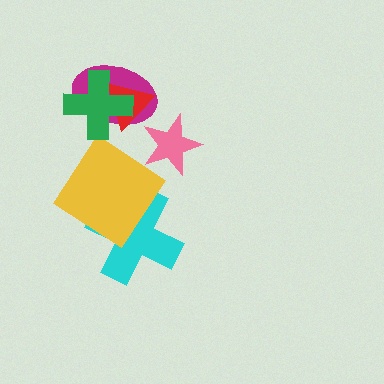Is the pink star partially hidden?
No, no other shape covers it.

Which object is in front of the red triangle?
The green cross is in front of the red triangle.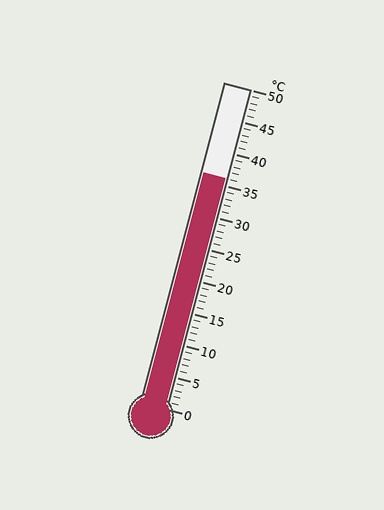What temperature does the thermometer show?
The thermometer shows approximately 36°C.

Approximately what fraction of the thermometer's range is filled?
The thermometer is filled to approximately 70% of its range.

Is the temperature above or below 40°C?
The temperature is below 40°C.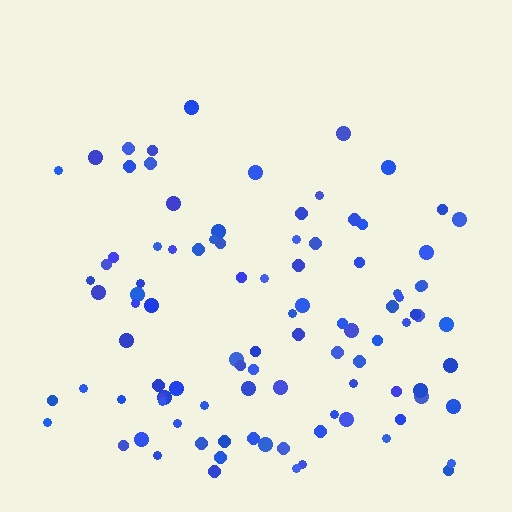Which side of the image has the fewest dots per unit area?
The top.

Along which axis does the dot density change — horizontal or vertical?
Vertical.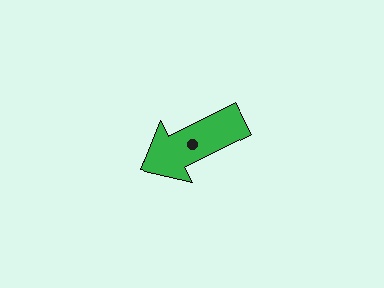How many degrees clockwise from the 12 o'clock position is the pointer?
Approximately 243 degrees.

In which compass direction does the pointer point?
Southwest.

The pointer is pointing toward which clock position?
Roughly 8 o'clock.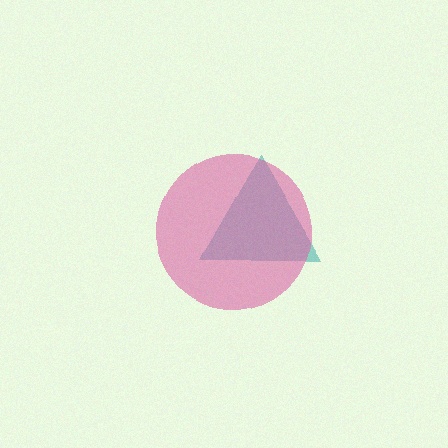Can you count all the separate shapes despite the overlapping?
Yes, there are 2 separate shapes.